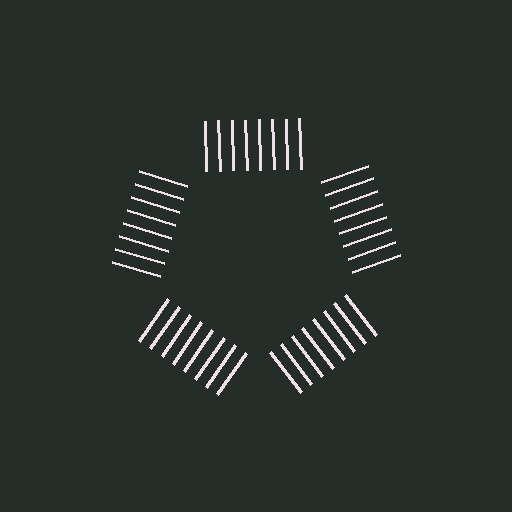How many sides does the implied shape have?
5 sides — the line-ends trace a pentagon.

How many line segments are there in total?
40 — 8 along each of the 5 edges.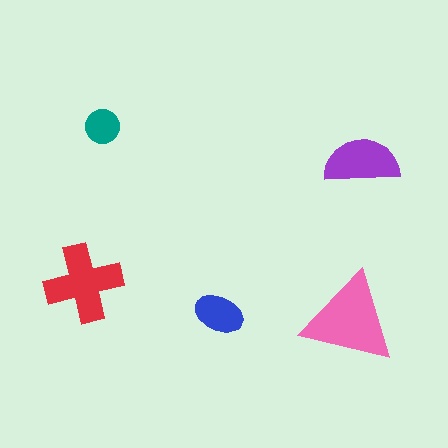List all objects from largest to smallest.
The pink triangle, the red cross, the purple semicircle, the blue ellipse, the teal circle.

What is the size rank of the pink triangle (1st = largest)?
1st.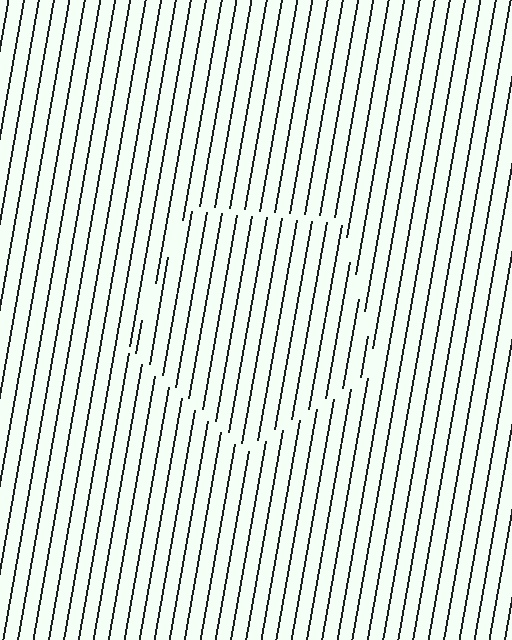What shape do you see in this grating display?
An illusory pentagon. The interior of the shape contains the same grating, shifted by half a period — the contour is defined by the phase discontinuity where line-ends from the inner and outer gratings abut.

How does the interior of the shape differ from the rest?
The interior of the shape contains the same grating, shifted by half a period — the contour is defined by the phase discontinuity where line-ends from the inner and outer gratings abut.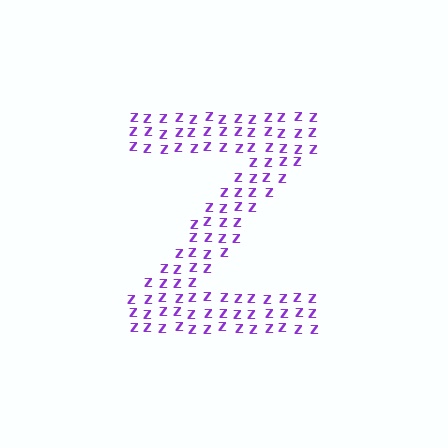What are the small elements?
The small elements are letter Z's.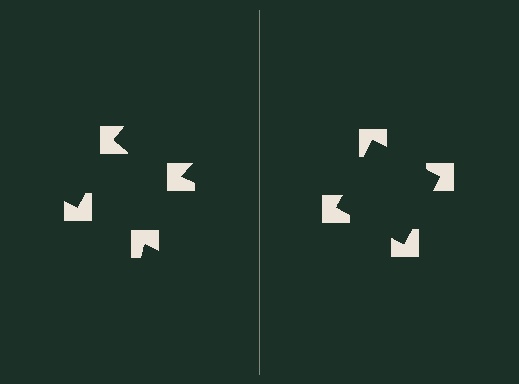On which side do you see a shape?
An illusory square appears on the right side. On the left side the wedge cuts are rotated, so no coherent shape forms.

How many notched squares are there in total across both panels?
8 — 4 on each side.